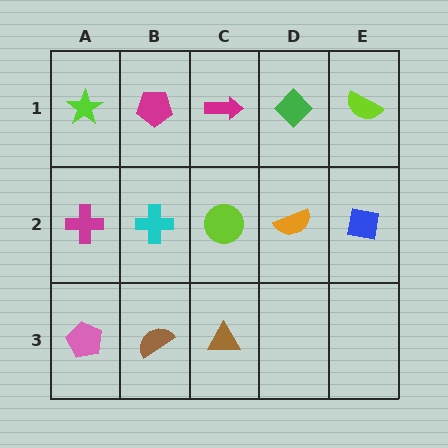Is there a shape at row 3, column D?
No, that cell is empty.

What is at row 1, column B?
A magenta pentagon.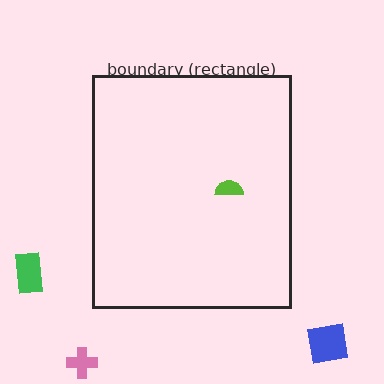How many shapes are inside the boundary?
1 inside, 3 outside.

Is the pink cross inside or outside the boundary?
Outside.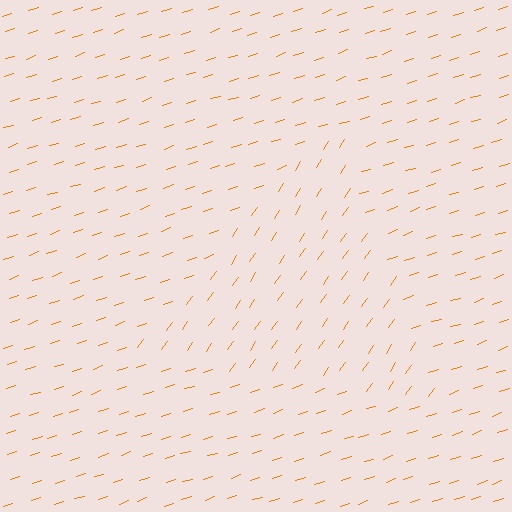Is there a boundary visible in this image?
Yes, there is a texture boundary formed by a change in line orientation.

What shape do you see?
I see a triangle.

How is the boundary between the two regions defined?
The boundary is defined purely by a change in line orientation (approximately 37 degrees difference). All lines are the same color and thickness.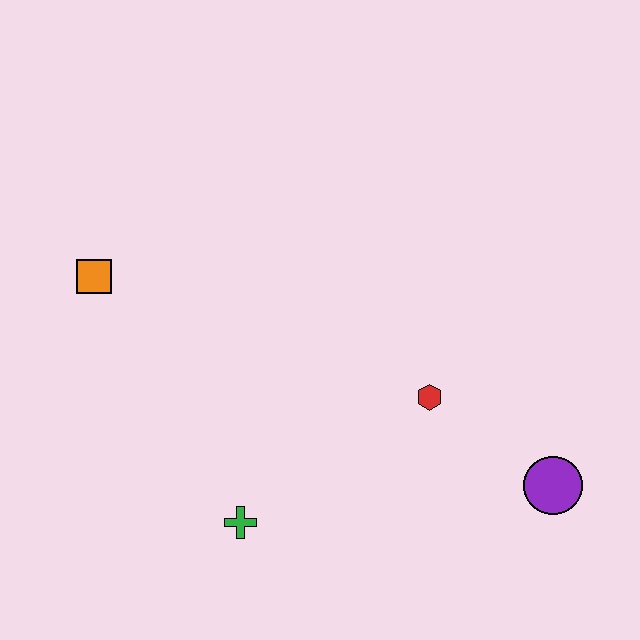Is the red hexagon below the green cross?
No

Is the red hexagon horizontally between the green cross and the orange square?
No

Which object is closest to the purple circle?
The red hexagon is closest to the purple circle.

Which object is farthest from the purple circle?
The orange square is farthest from the purple circle.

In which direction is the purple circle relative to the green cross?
The purple circle is to the right of the green cross.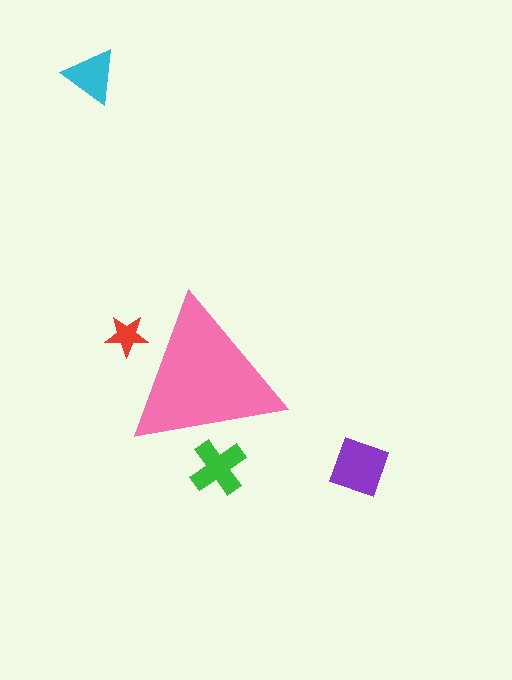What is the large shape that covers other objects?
A pink triangle.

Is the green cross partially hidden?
Yes, the green cross is partially hidden behind the pink triangle.